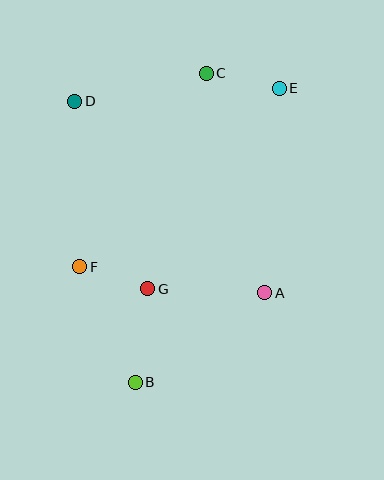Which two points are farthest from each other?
Points B and E are farthest from each other.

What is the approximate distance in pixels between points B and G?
The distance between B and G is approximately 94 pixels.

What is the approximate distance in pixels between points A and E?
The distance between A and E is approximately 205 pixels.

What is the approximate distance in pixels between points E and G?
The distance between E and G is approximately 240 pixels.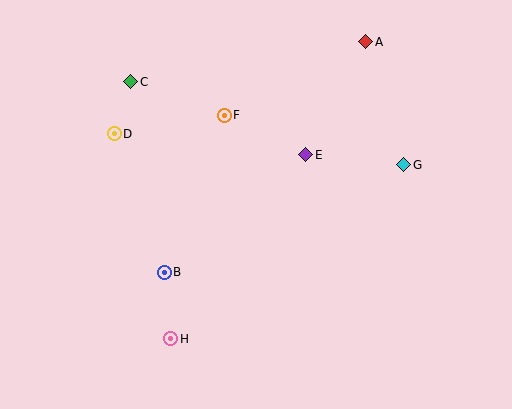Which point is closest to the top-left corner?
Point C is closest to the top-left corner.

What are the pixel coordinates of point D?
Point D is at (114, 134).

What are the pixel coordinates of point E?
Point E is at (306, 155).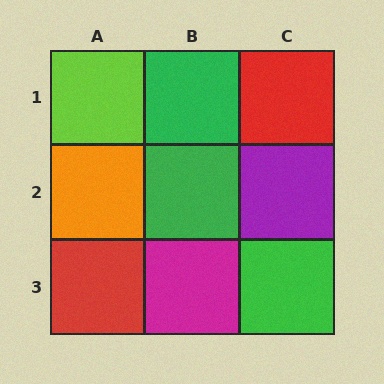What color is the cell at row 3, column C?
Green.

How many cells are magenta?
1 cell is magenta.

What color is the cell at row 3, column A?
Red.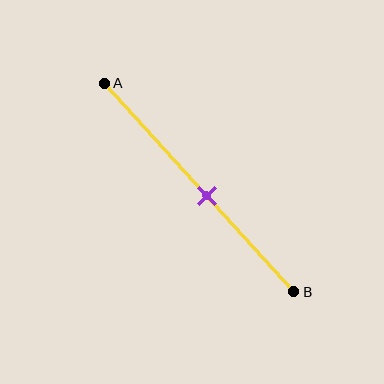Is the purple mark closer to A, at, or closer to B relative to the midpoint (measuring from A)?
The purple mark is closer to point B than the midpoint of segment AB.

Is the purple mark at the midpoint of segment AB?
No, the mark is at about 55% from A, not at the 50% midpoint.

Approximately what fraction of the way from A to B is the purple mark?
The purple mark is approximately 55% of the way from A to B.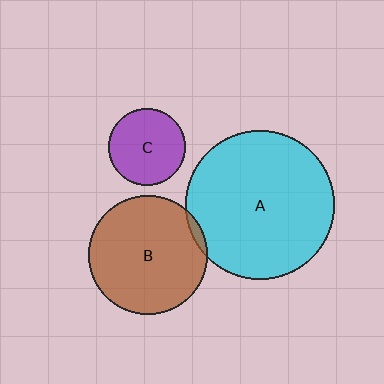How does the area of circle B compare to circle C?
Approximately 2.4 times.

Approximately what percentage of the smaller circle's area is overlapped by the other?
Approximately 5%.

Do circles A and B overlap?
Yes.